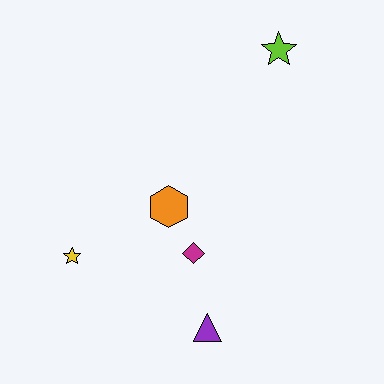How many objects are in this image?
There are 5 objects.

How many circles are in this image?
There are no circles.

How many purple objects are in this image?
There is 1 purple object.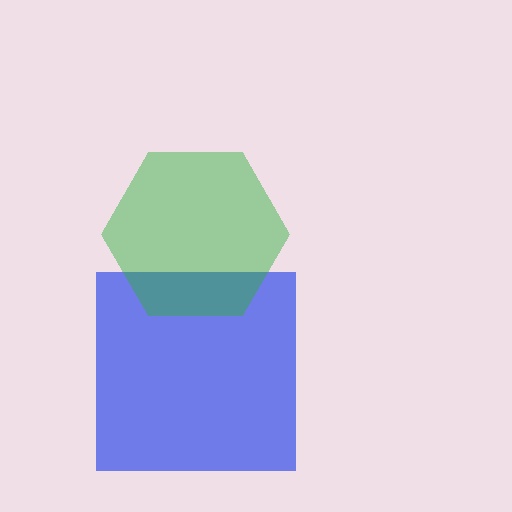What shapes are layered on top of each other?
The layered shapes are: a blue square, a green hexagon.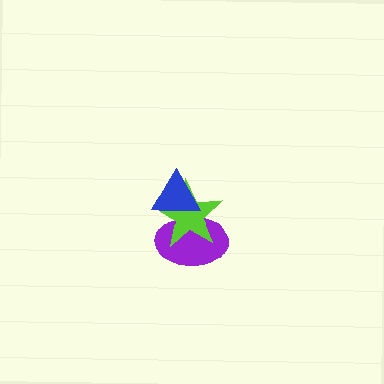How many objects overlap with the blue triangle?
2 objects overlap with the blue triangle.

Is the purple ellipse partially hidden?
Yes, it is partially covered by another shape.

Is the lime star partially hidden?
Yes, it is partially covered by another shape.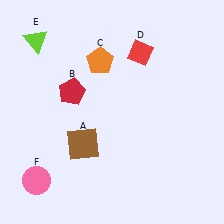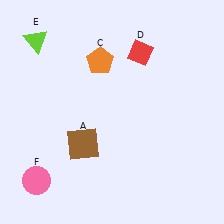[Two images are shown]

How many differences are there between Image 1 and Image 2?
There is 1 difference between the two images.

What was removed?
The red pentagon (B) was removed in Image 2.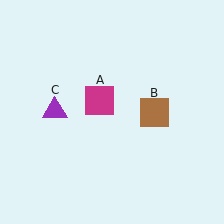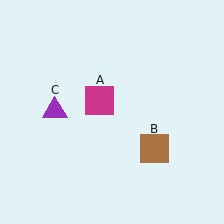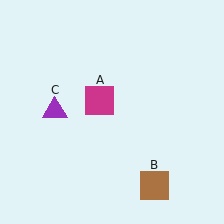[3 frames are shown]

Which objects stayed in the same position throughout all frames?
Magenta square (object A) and purple triangle (object C) remained stationary.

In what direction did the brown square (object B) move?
The brown square (object B) moved down.